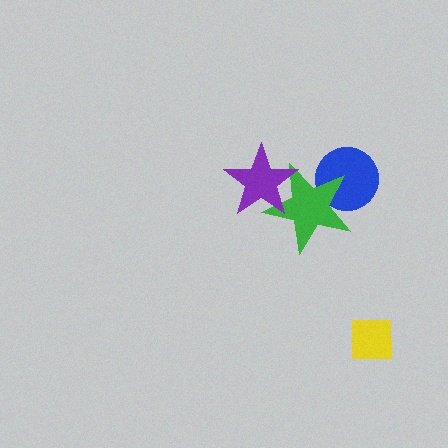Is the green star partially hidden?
Yes, it is partially covered by another shape.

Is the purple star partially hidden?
No, no other shape covers it.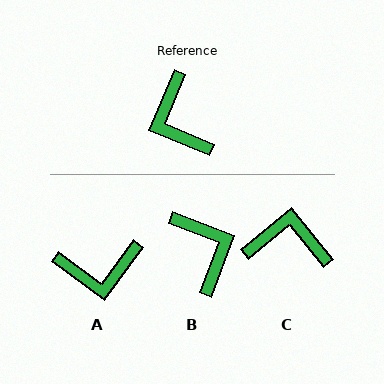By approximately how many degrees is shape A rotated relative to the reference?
Approximately 77 degrees counter-clockwise.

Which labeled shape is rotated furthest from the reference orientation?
B, about 178 degrees away.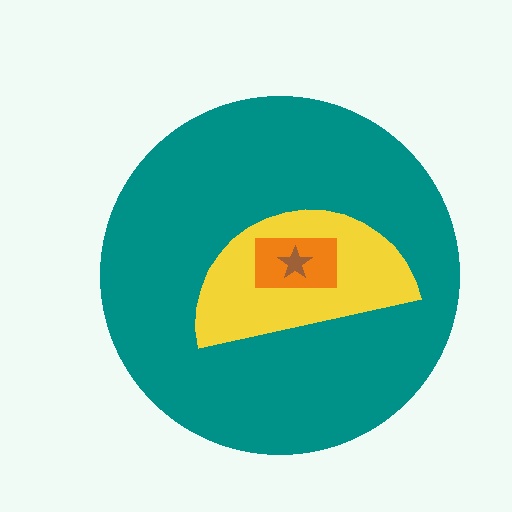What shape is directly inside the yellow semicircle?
The orange rectangle.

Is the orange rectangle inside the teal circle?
Yes.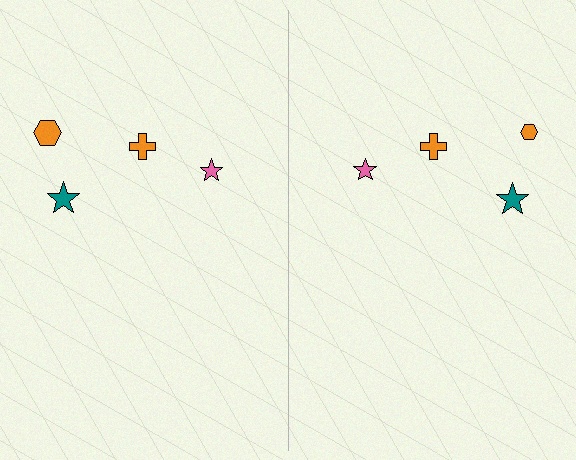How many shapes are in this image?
There are 8 shapes in this image.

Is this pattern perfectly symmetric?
No, the pattern is not perfectly symmetric. The orange hexagon on the right side has a different size than its mirror counterpart.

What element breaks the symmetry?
The orange hexagon on the right side has a different size than its mirror counterpart.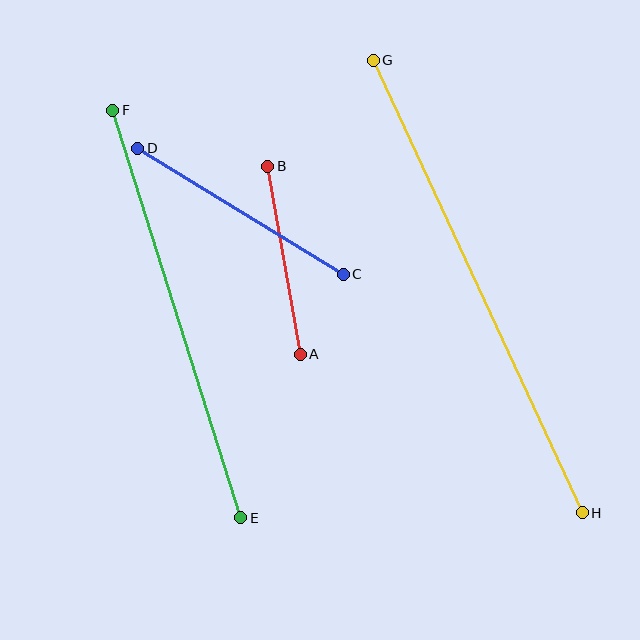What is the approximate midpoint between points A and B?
The midpoint is at approximately (284, 260) pixels.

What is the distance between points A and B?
The distance is approximately 191 pixels.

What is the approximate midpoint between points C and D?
The midpoint is at approximately (240, 211) pixels.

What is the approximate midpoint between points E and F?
The midpoint is at approximately (177, 314) pixels.